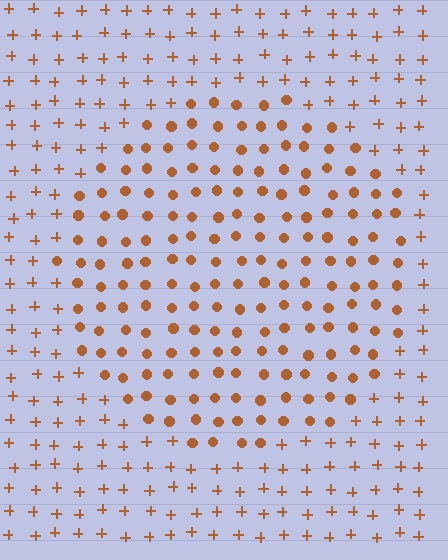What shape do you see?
I see a circle.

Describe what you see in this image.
The image is filled with small brown elements arranged in a uniform grid. A circle-shaped region contains circles, while the surrounding area contains plus signs. The boundary is defined purely by the change in element shape.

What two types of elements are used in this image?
The image uses circles inside the circle region and plus signs outside it.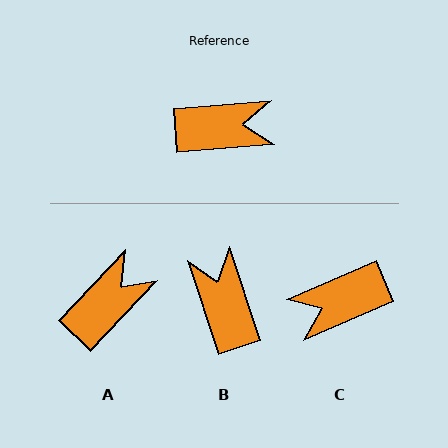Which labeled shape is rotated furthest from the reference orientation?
C, about 162 degrees away.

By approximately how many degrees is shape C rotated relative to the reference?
Approximately 162 degrees clockwise.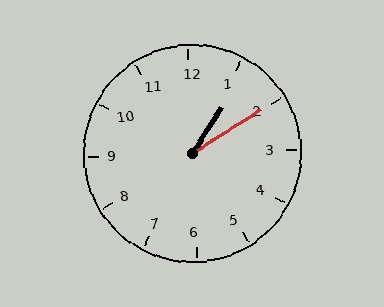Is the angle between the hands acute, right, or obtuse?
It is acute.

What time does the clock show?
1:10.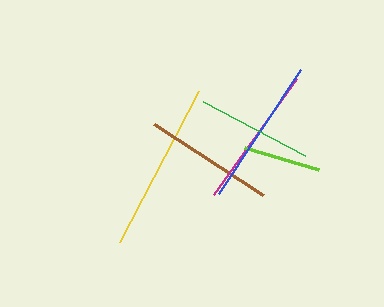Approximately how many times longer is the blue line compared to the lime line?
The blue line is approximately 1.9 times the length of the lime line.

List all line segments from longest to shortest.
From longest to shortest: yellow, blue, magenta, brown, green, lime.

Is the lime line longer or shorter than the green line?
The green line is longer than the lime line.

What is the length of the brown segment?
The brown segment is approximately 129 pixels long.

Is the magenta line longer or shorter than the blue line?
The blue line is longer than the magenta line.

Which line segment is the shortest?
The lime line is the shortest at approximately 78 pixels.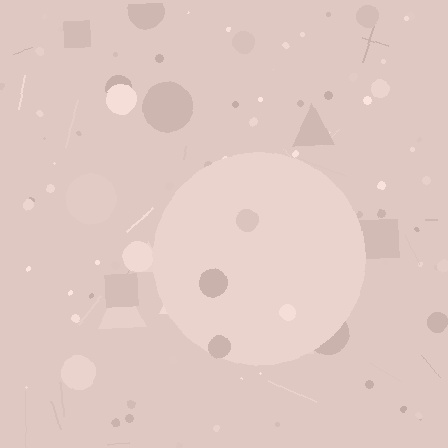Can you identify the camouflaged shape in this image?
The camouflaged shape is a circle.